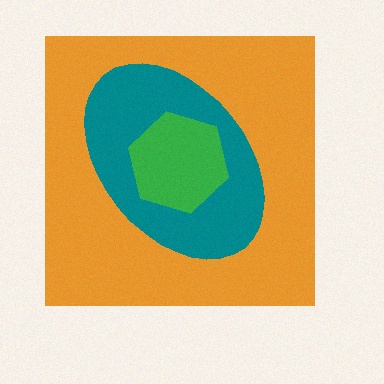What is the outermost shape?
The orange square.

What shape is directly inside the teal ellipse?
The green hexagon.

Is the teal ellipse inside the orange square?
Yes.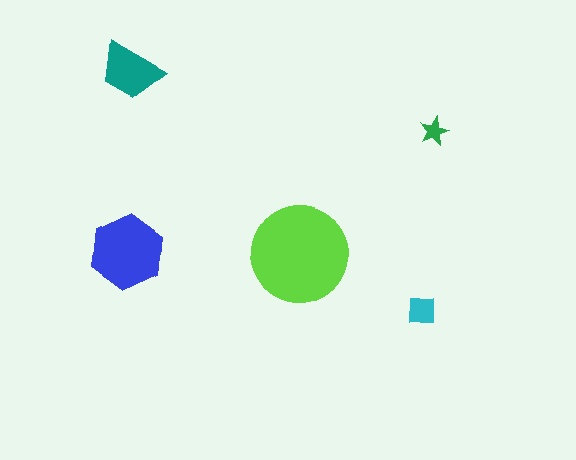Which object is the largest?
The lime circle.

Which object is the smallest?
The green star.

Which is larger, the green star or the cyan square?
The cyan square.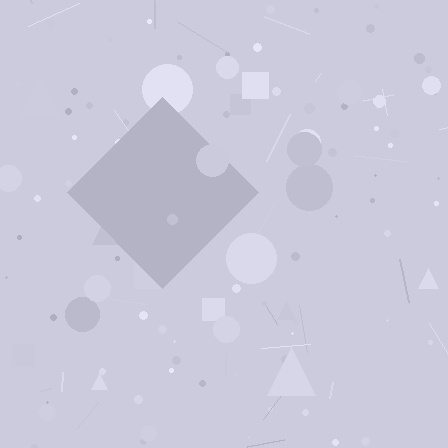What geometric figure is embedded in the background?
A diamond is embedded in the background.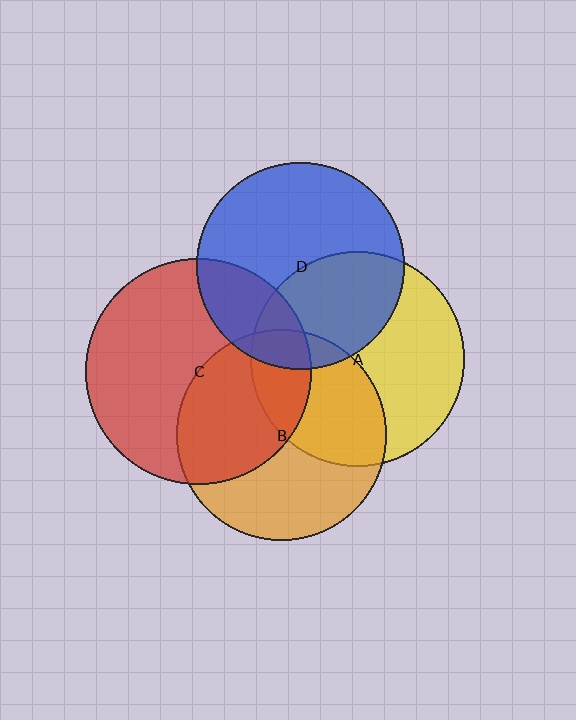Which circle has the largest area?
Circle C (red).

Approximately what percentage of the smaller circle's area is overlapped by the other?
Approximately 40%.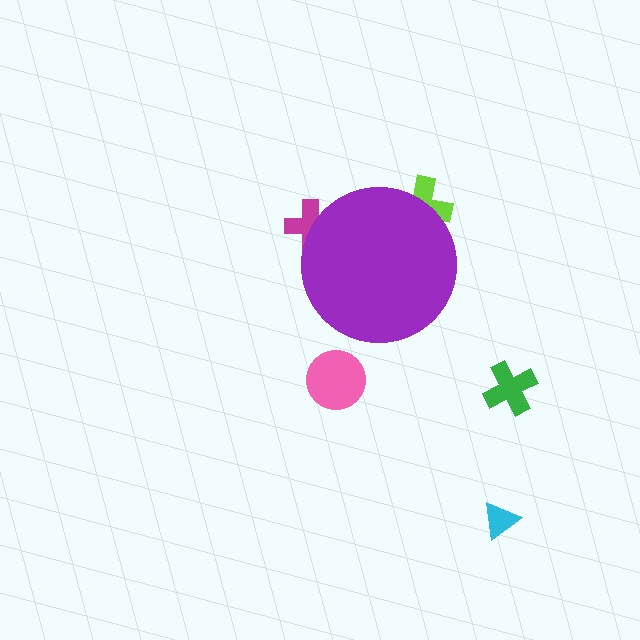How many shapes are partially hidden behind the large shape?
2 shapes are partially hidden.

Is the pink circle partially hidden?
No, the pink circle is fully visible.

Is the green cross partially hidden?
No, the green cross is fully visible.